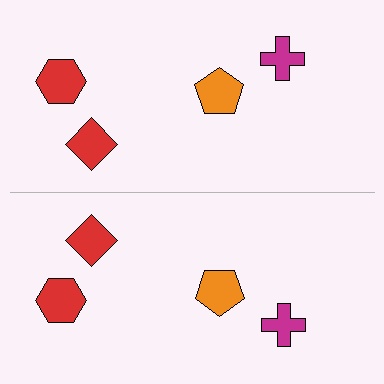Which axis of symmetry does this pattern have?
The pattern has a horizontal axis of symmetry running through the center of the image.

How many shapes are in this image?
There are 8 shapes in this image.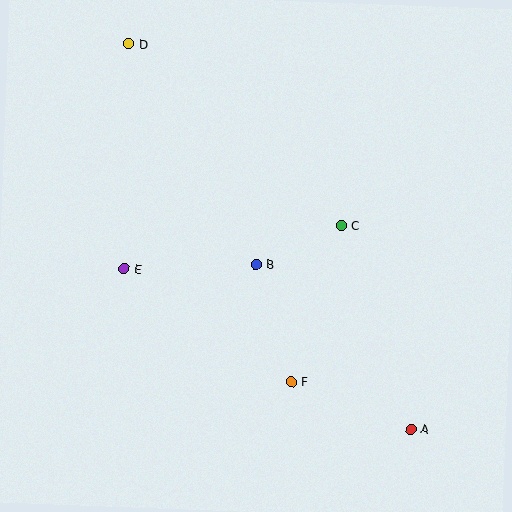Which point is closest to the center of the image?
Point B at (256, 264) is closest to the center.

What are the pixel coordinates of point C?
Point C is at (342, 226).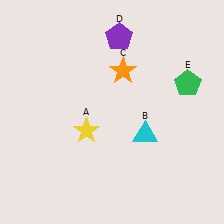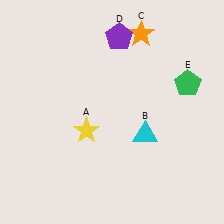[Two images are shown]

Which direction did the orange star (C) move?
The orange star (C) moved up.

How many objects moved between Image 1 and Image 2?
1 object moved between the two images.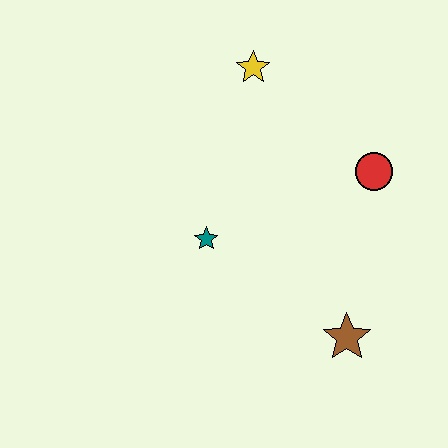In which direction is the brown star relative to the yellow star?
The brown star is below the yellow star.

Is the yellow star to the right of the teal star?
Yes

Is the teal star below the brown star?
No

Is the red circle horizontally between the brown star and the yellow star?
No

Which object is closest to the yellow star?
The red circle is closest to the yellow star.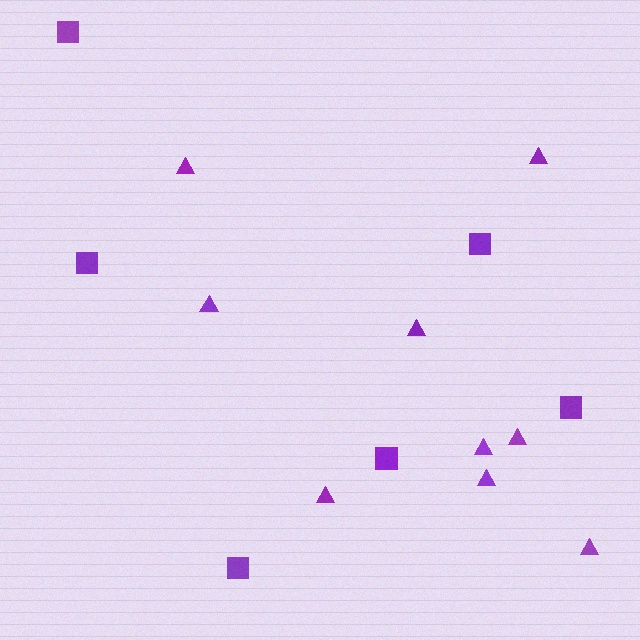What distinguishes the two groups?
There are 2 groups: one group of squares (6) and one group of triangles (9).